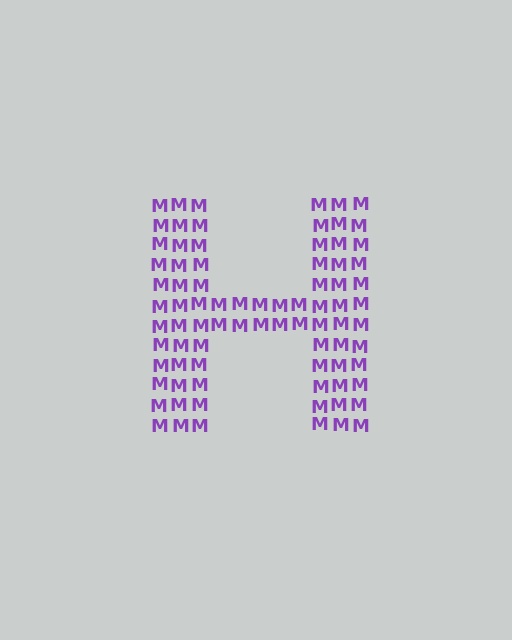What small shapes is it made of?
It is made of small letter M's.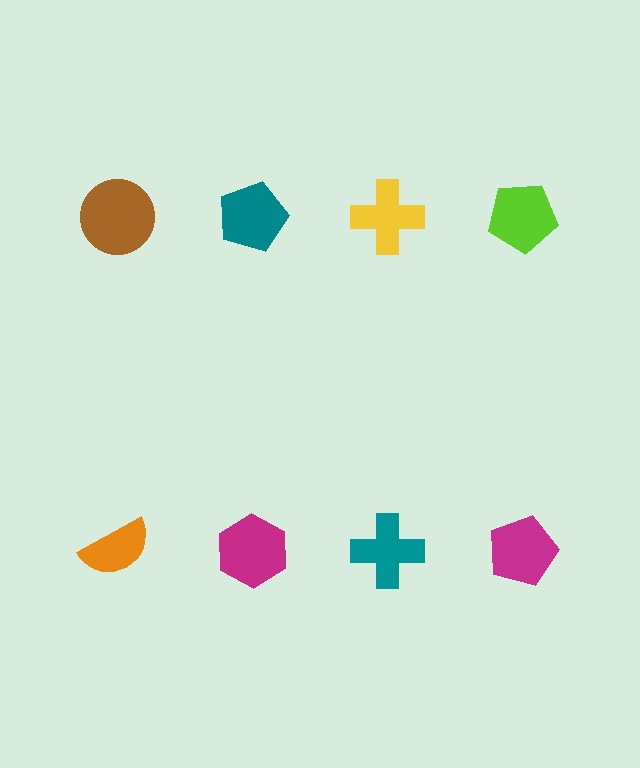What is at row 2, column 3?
A teal cross.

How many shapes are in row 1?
4 shapes.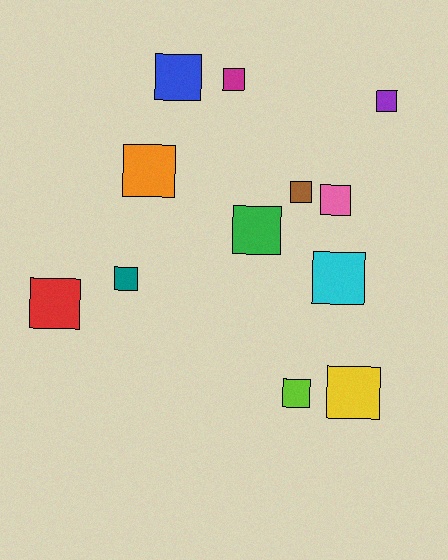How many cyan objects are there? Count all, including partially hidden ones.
There is 1 cyan object.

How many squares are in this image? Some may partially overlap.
There are 12 squares.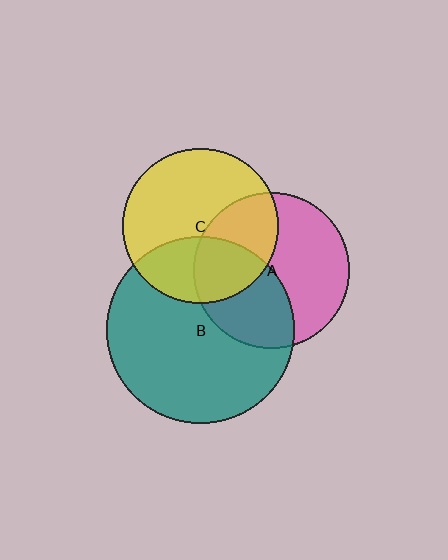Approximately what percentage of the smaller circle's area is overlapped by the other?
Approximately 40%.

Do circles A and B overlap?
Yes.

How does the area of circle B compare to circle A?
Approximately 1.4 times.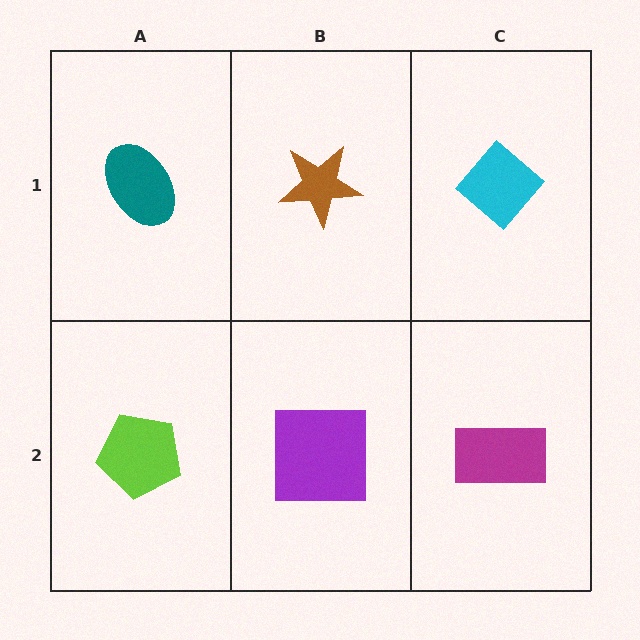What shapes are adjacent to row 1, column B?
A purple square (row 2, column B), a teal ellipse (row 1, column A), a cyan diamond (row 1, column C).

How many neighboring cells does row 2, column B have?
3.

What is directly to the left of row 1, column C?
A brown star.